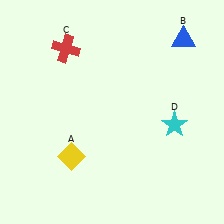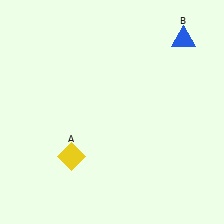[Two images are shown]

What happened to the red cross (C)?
The red cross (C) was removed in Image 2. It was in the top-left area of Image 1.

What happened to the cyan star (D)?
The cyan star (D) was removed in Image 2. It was in the bottom-right area of Image 1.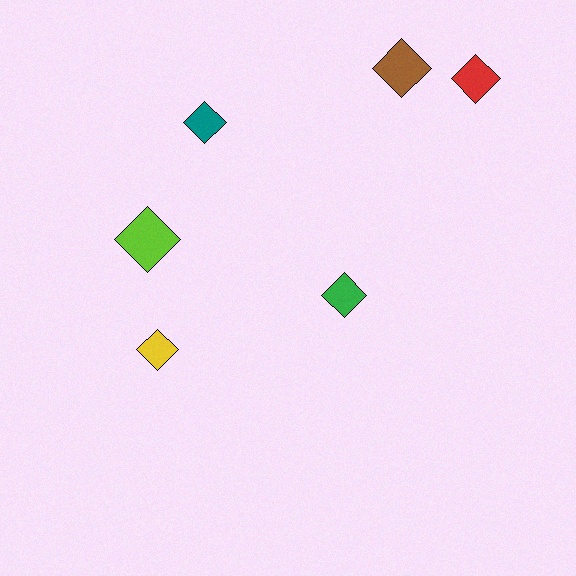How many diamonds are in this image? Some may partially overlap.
There are 6 diamonds.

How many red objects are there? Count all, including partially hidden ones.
There is 1 red object.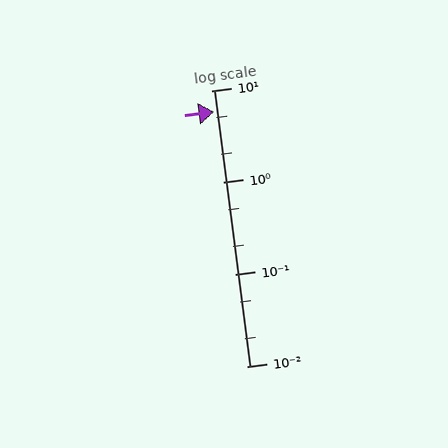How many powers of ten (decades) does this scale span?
The scale spans 3 decades, from 0.01 to 10.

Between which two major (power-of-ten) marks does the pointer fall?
The pointer is between 1 and 10.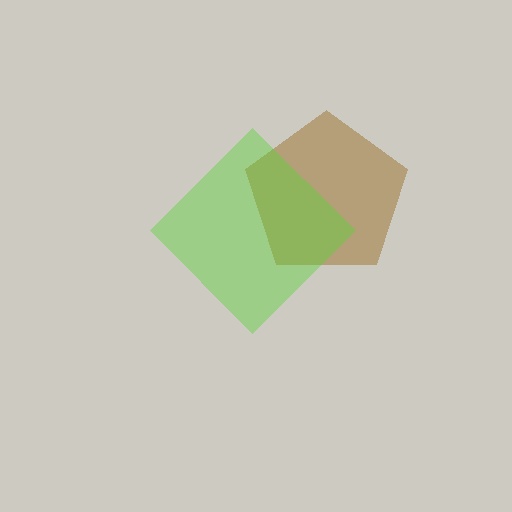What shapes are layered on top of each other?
The layered shapes are: a brown pentagon, a lime diamond.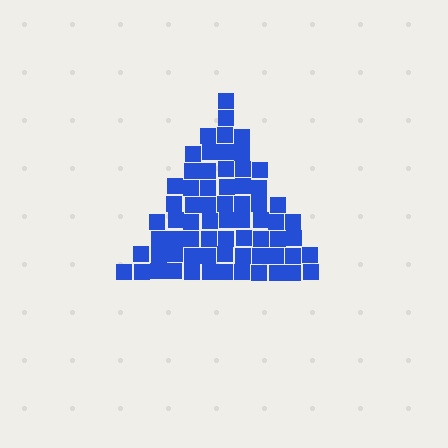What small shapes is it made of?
It is made of small squares.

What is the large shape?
The large shape is a triangle.